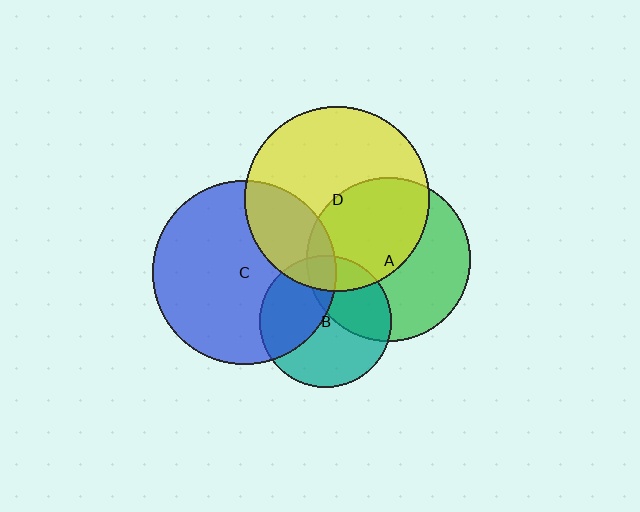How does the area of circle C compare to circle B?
Approximately 2.0 times.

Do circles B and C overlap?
Yes.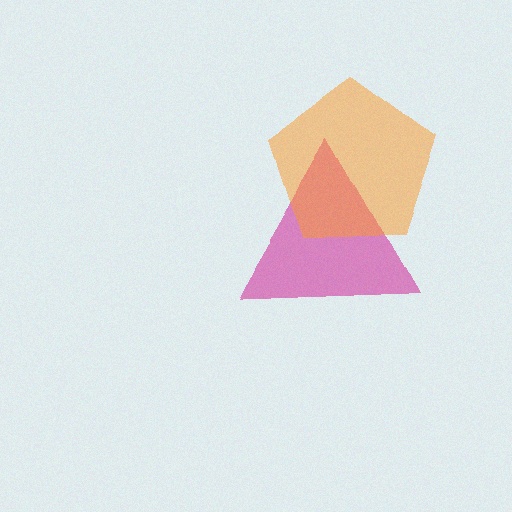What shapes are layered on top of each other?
The layered shapes are: a magenta triangle, an orange pentagon.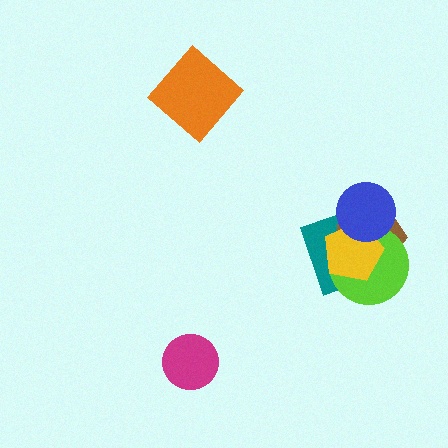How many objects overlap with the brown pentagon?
4 objects overlap with the brown pentagon.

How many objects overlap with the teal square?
4 objects overlap with the teal square.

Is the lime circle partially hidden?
Yes, it is partially covered by another shape.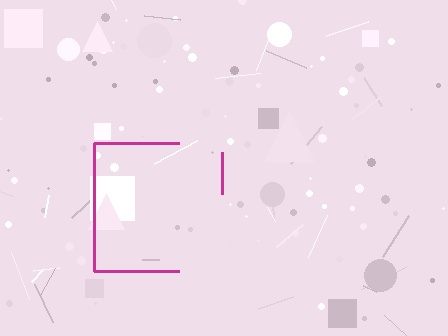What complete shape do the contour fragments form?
The contour fragments form a square.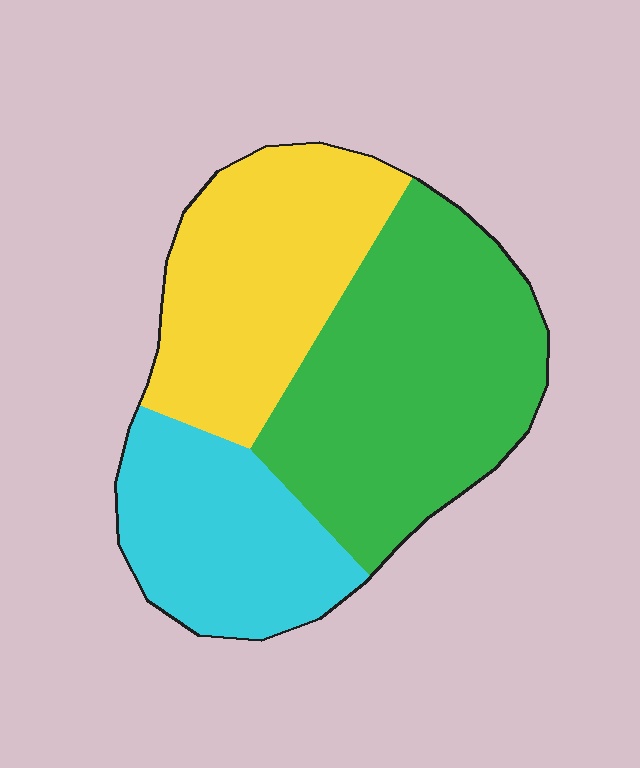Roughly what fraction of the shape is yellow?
Yellow covers 32% of the shape.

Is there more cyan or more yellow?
Yellow.